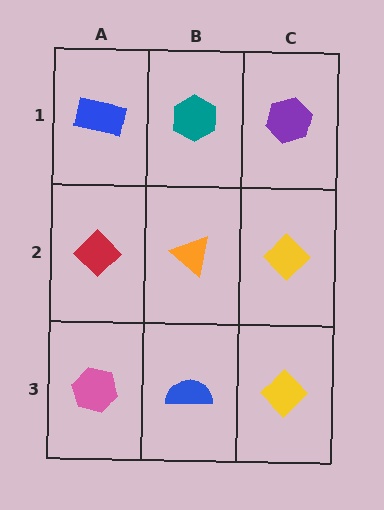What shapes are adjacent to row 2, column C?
A purple hexagon (row 1, column C), a yellow diamond (row 3, column C), an orange triangle (row 2, column B).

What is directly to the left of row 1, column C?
A teal hexagon.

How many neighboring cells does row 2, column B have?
4.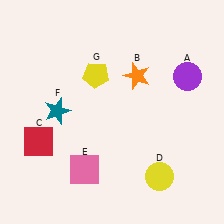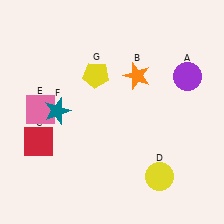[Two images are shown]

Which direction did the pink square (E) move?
The pink square (E) moved up.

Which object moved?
The pink square (E) moved up.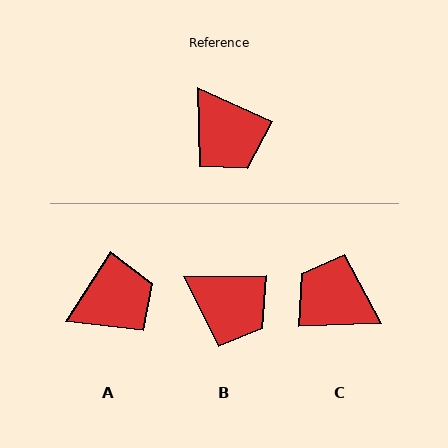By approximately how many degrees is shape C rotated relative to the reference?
Approximately 154 degrees clockwise.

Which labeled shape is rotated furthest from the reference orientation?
C, about 154 degrees away.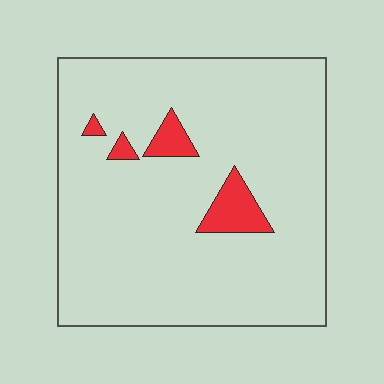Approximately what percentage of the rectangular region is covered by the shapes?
Approximately 5%.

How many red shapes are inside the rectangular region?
4.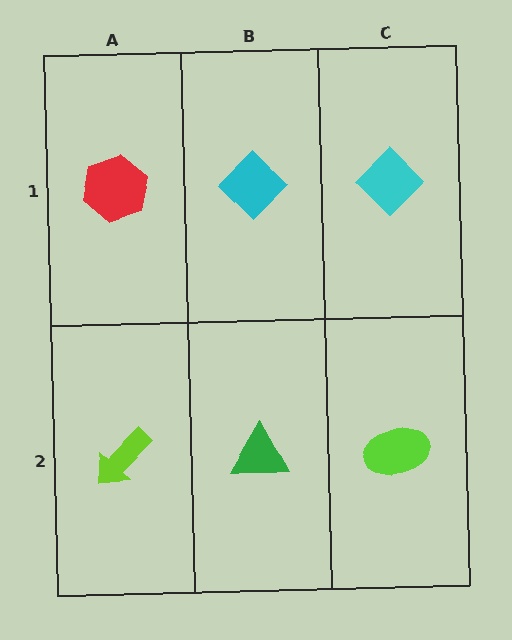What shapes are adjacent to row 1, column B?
A green triangle (row 2, column B), a red hexagon (row 1, column A), a cyan diamond (row 1, column C).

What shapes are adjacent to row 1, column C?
A lime ellipse (row 2, column C), a cyan diamond (row 1, column B).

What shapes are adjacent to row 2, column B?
A cyan diamond (row 1, column B), a lime arrow (row 2, column A), a lime ellipse (row 2, column C).